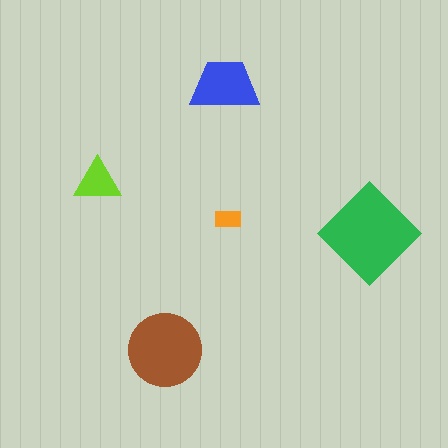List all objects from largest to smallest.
The green diamond, the brown circle, the blue trapezoid, the lime triangle, the orange rectangle.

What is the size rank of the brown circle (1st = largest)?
2nd.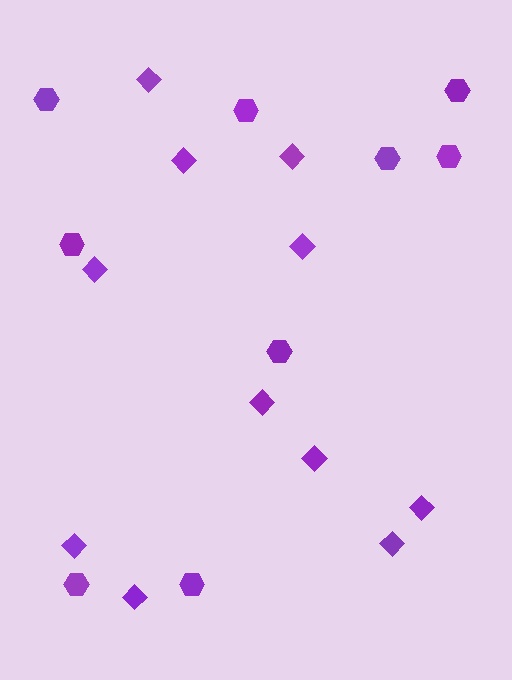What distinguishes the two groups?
There are 2 groups: one group of diamonds (11) and one group of hexagons (9).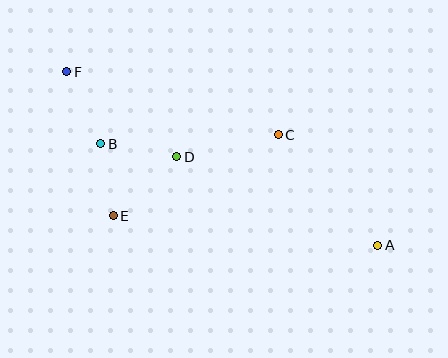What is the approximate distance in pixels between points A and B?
The distance between A and B is approximately 295 pixels.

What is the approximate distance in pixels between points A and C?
The distance between A and C is approximately 149 pixels.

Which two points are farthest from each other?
Points A and F are farthest from each other.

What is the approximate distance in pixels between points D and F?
The distance between D and F is approximately 139 pixels.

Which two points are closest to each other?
Points B and E are closest to each other.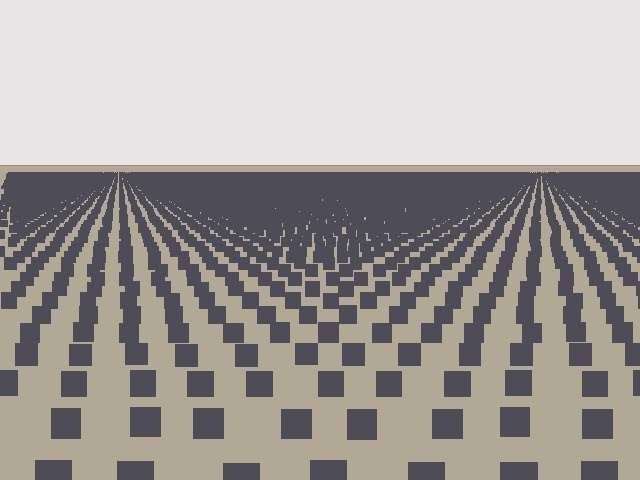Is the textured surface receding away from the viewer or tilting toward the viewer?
The surface is receding away from the viewer. Texture elements get smaller and denser toward the top.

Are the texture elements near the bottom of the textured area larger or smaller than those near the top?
Larger. Near the bottom, elements are closer to the viewer and appear at a bigger on-screen size.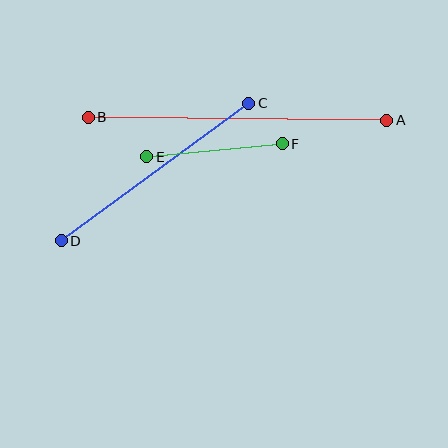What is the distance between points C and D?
The distance is approximately 233 pixels.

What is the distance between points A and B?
The distance is approximately 299 pixels.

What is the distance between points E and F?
The distance is approximately 136 pixels.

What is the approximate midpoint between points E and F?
The midpoint is at approximately (215, 150) pixels.